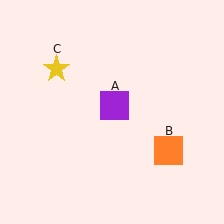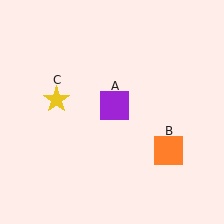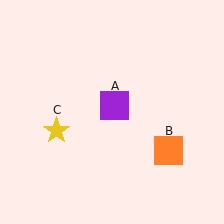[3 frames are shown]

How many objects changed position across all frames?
1 object changed position: yellow star (object C).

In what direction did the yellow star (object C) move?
The yellow star (object C) moved down.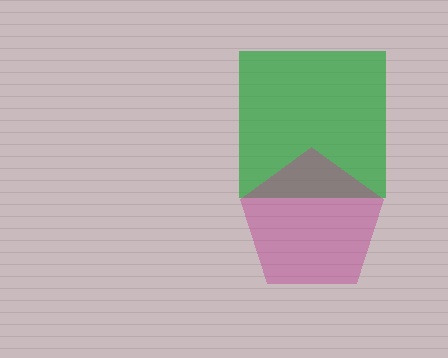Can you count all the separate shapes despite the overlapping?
Yes, there are 2 separate shapes.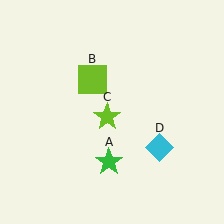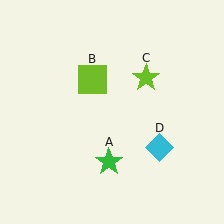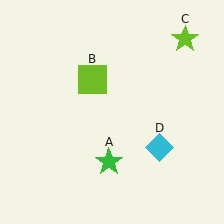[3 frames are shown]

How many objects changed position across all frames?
1 object changed position: lime star (object C).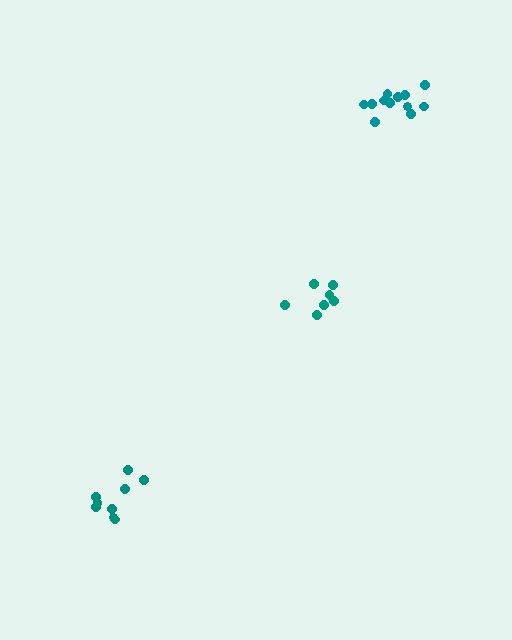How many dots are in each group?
Group 1: 7 dots, Group 2: 12 dots, Group 3: 9 dots (28 total).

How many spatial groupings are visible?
There are 3 spatial groupings.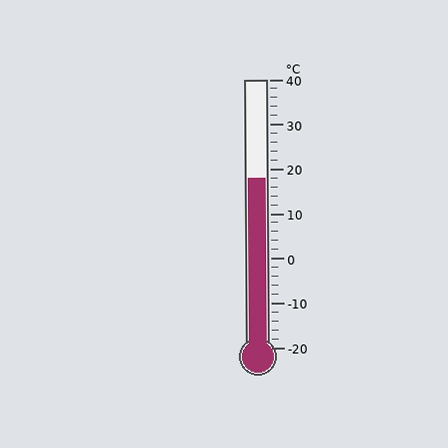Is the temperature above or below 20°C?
The temperature is below 20°C.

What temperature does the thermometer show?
The thermometer shows approximately 18°C.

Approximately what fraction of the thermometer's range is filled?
The thermometer is filled to approximately 65% of its range.